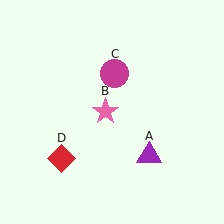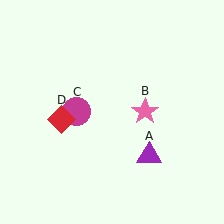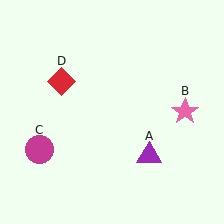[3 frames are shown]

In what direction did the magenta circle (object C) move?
The magenta circle (object C) moved down and to the left.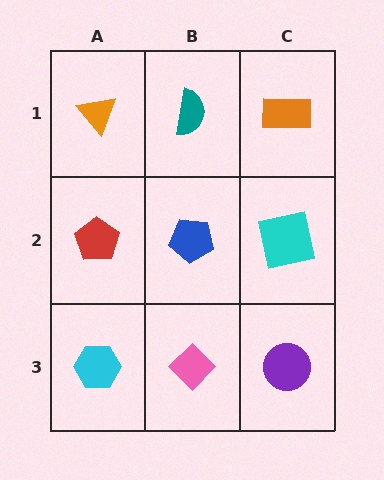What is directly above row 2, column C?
An orange rectangle.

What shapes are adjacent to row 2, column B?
A teal semicircle (row 1, column B), a pink diamond (row 3, column B), a red pentagon (row 2, column A), a cyan square (row 2, column C).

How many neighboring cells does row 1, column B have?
3.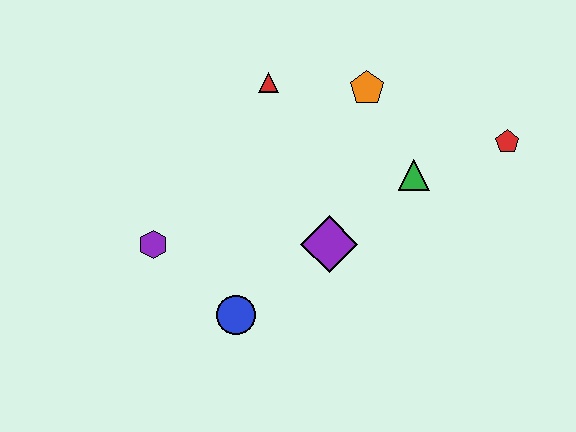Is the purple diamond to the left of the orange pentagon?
Yes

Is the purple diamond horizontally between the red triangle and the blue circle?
No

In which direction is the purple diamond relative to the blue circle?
The purple diamond is to the right of the blue circle.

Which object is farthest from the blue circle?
The red pentagon is farthest from the blue circle.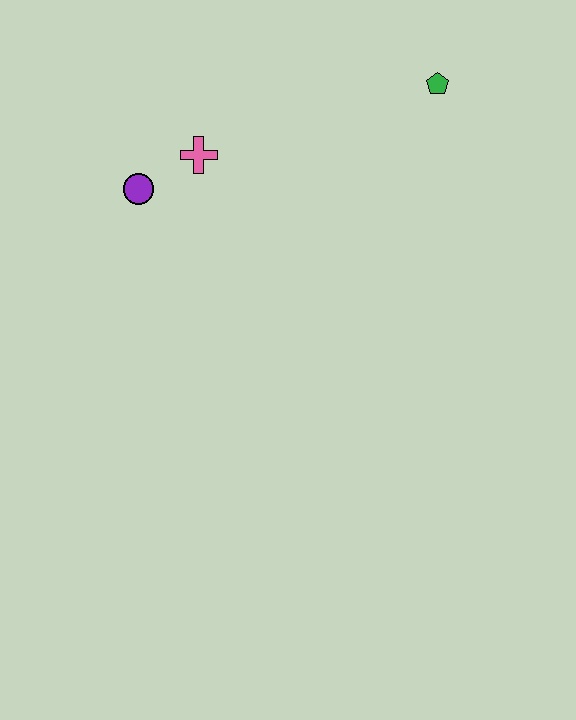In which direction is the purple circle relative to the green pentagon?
The purple circle is to the left of the green pentagon.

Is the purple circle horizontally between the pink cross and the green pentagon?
No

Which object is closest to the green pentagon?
The pink cross is closest to the green pentagon.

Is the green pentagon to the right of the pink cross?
Yes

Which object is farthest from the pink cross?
The green pentagon is farthest from the pink cross.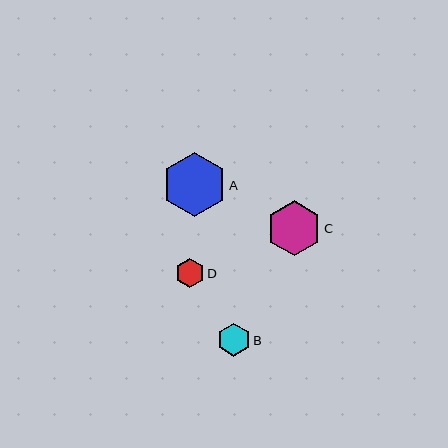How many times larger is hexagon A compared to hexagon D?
Hexagon A is approximately 2.2 times the size of hexagon D.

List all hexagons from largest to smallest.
From largest to smallest: A, C, B, D.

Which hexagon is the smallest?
Hexagon D is the smallest with a size of approximately 29 pixels.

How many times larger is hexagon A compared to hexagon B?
Hexagon A is approximately 1.9 times the size of hexagon B.